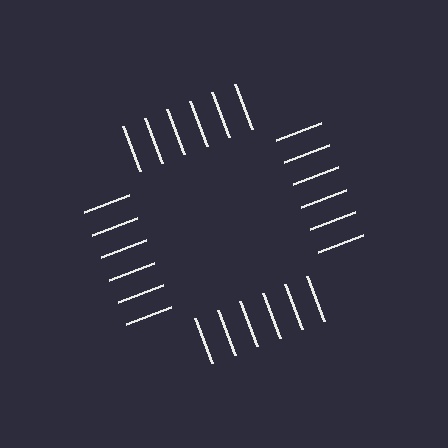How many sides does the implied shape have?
4 sides — the line-ends trace a square.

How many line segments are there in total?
24 — 6 along each of the 4 edges.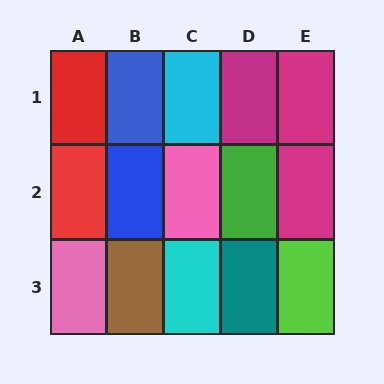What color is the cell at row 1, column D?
Magenta.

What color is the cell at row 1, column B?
Blue.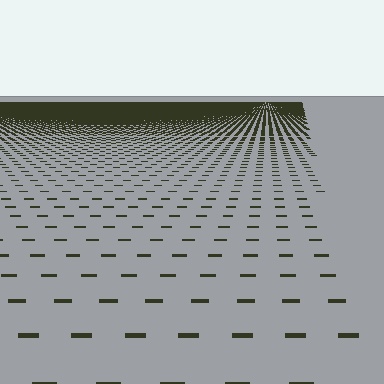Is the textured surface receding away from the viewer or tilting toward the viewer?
The surface is receding away from the viewer. Texture elements get smaller and denser toward the top.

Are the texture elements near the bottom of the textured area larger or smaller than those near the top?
Larger. Near the bottom, elements are closer to the viewer and appear at a bigger on-screen size.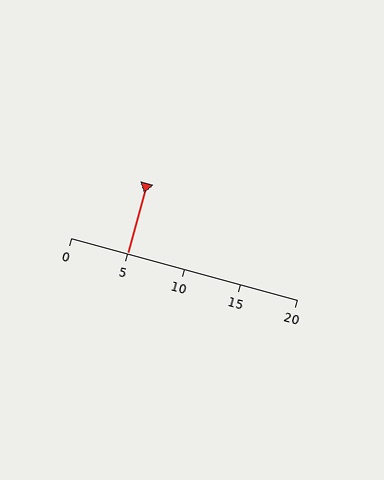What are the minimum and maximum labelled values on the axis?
The axis runs from 0 to 20.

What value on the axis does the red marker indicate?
The marker indicates approximately 5.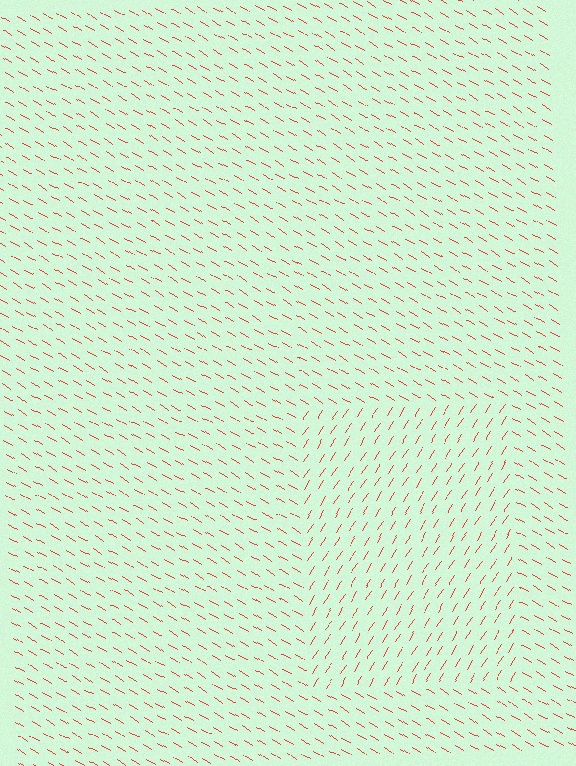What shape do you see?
I see a rectangle.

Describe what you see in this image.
The image is filled with small red line segments. A rectangle region in the image has lines oriented differently from the surrounding lines, creating a visible texture boundary.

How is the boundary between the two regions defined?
The boundary is defined purely by a change in line orientation (approximately 88 degrees difference). All lines are the same color and thickness.